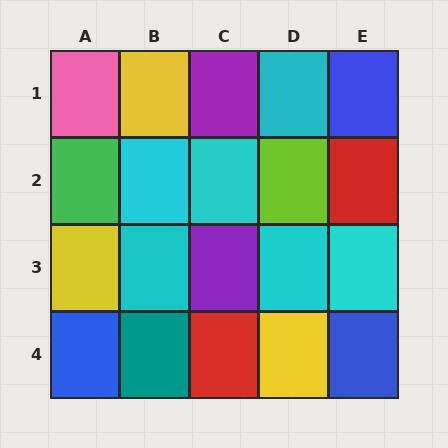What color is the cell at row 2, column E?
Red.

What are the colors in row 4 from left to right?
Blue, teal, red, yellow, blue.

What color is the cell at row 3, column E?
Cyan.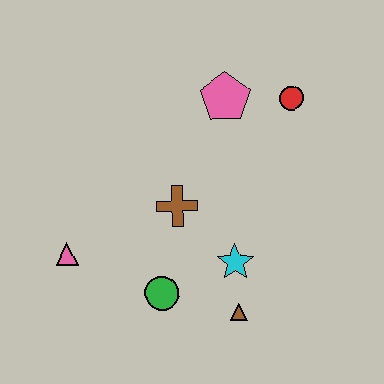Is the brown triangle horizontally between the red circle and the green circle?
Yes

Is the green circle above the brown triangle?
Yes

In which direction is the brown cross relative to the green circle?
The brown cross is above the green circle.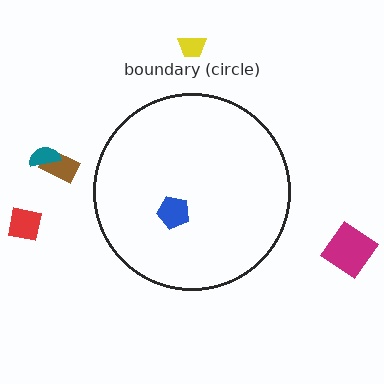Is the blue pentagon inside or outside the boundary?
Inside.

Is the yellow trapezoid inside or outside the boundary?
Outside.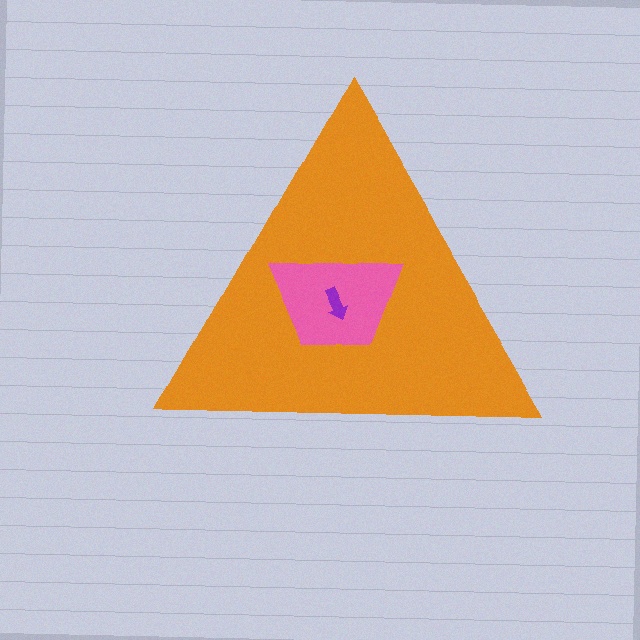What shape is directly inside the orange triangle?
The pink trapezoid.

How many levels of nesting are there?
3.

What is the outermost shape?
The orange triangle.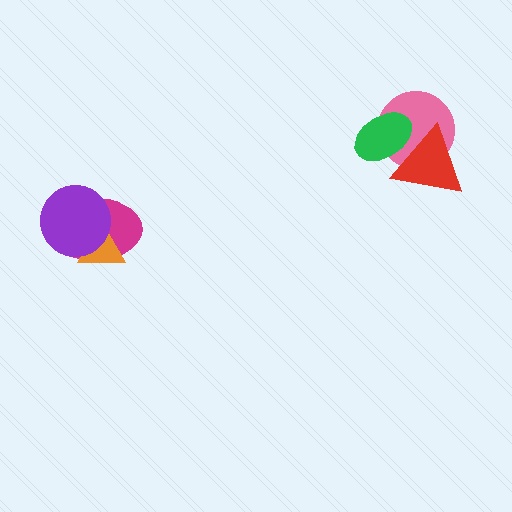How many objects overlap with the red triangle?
2 objects overlap with the red triangle.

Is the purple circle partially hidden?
No, no other shape covers it.